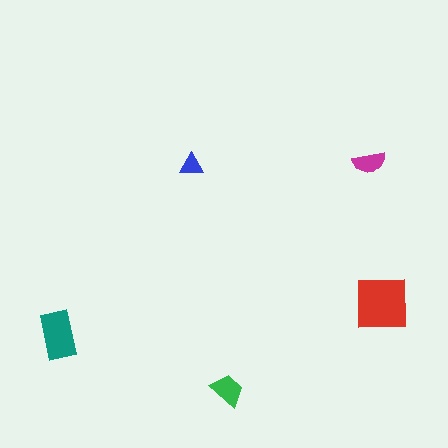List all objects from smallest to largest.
The blue triangle, the magenta semicircle, the green trapezoid, the teal rectangle, the red square.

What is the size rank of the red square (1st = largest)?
1st.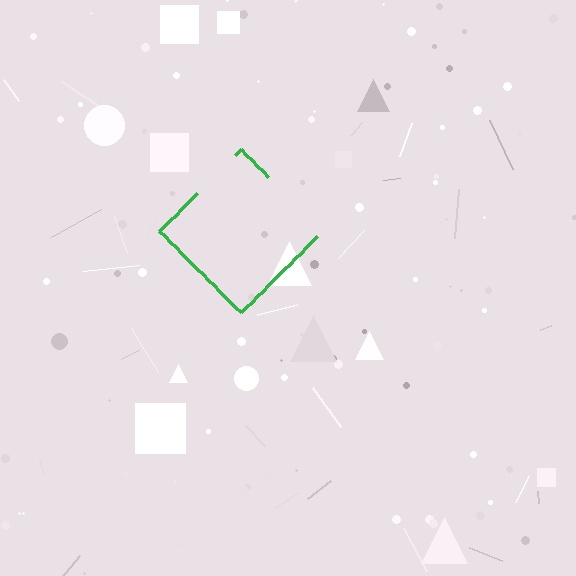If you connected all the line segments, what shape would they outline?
They would outline a diamond.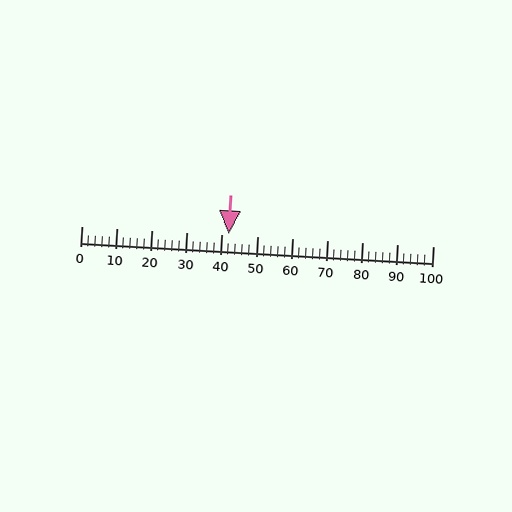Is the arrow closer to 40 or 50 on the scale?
The arrow is closer to 40.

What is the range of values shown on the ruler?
The ruler shows values from 0 to 100.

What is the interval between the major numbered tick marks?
The major tick marks are spaced 10 units apart.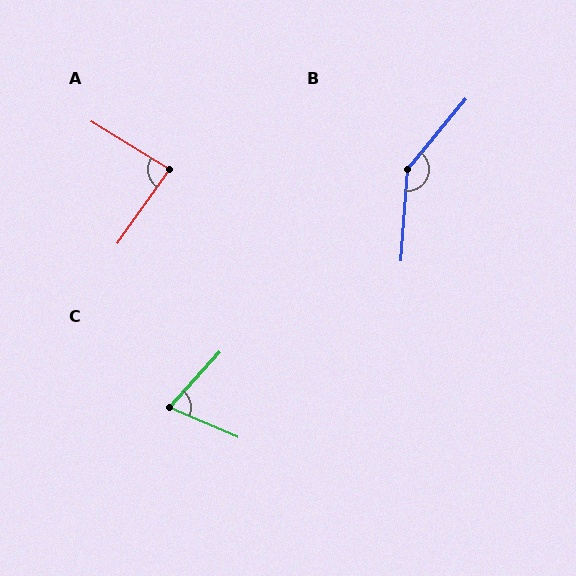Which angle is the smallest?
C, at approximately 71 degrees.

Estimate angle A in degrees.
Approximately 86 degrees.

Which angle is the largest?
B, at approximately 144 degrees.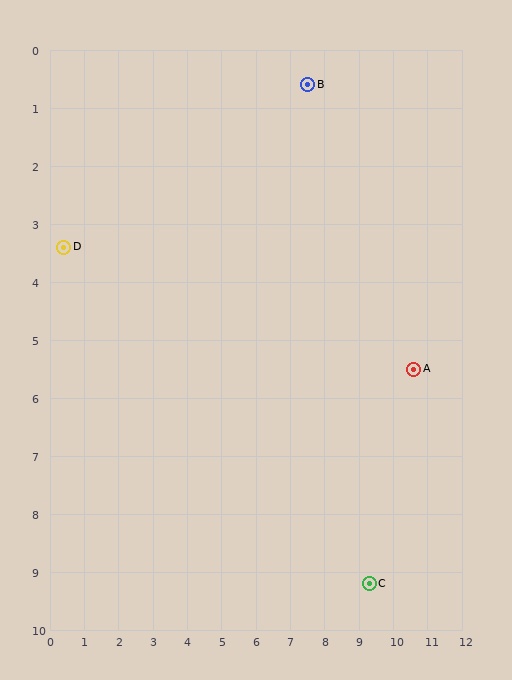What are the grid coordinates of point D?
Point D is at approximately (0.4, 3.4).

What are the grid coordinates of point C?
Point C is at approximately (9.3, 9.2).